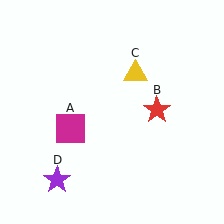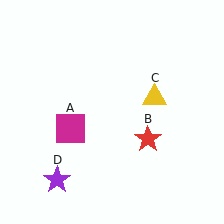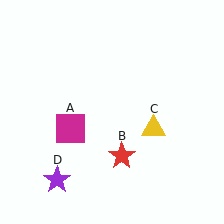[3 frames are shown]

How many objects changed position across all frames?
2 objects changed position: red star (object B), yellow triangle (object C).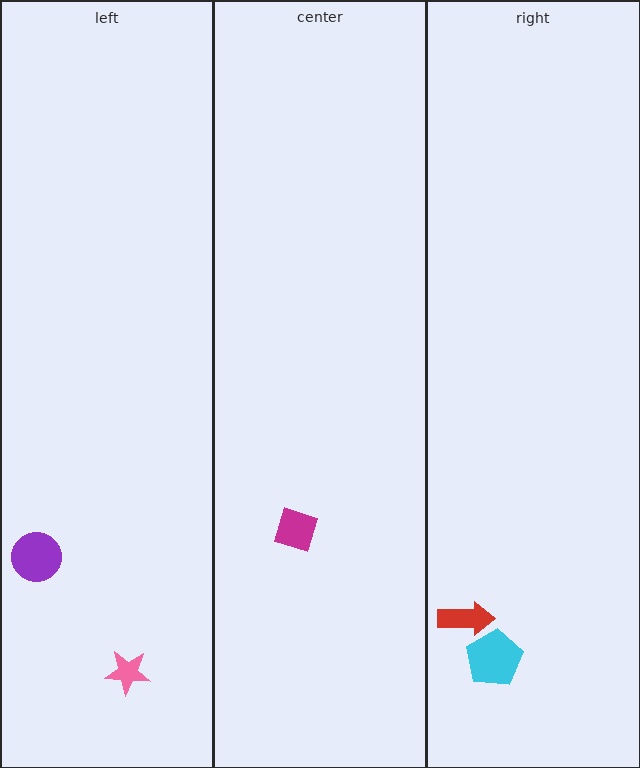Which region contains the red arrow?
The right region.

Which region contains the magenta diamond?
The center region.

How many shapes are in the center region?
1.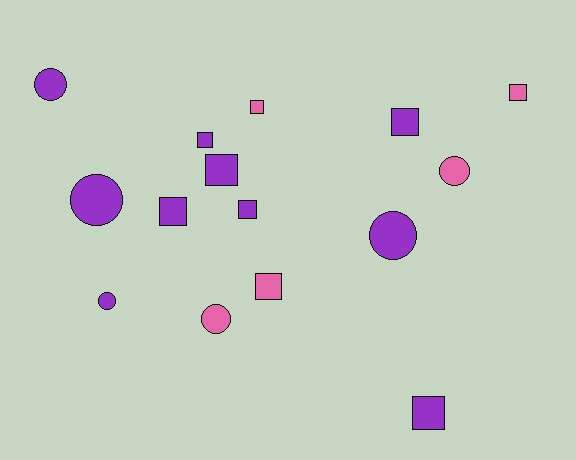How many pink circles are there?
There are 2 pink circles.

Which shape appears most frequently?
Square, with 9 objects.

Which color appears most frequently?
Purple, with 10 objects.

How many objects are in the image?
There are 15 objects.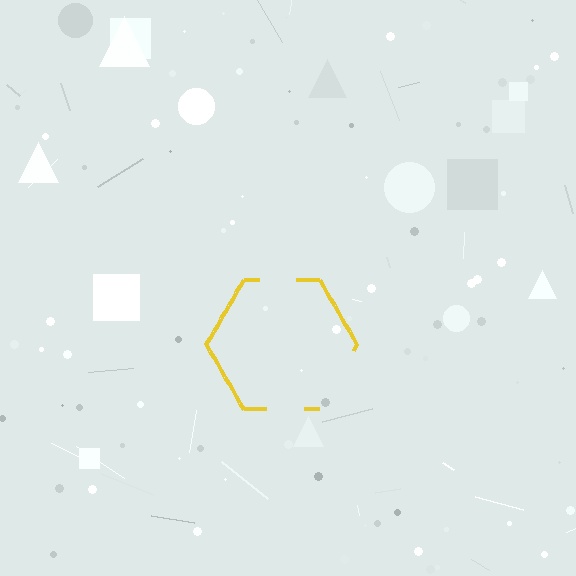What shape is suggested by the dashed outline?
The dashed outline suggests a hexagon.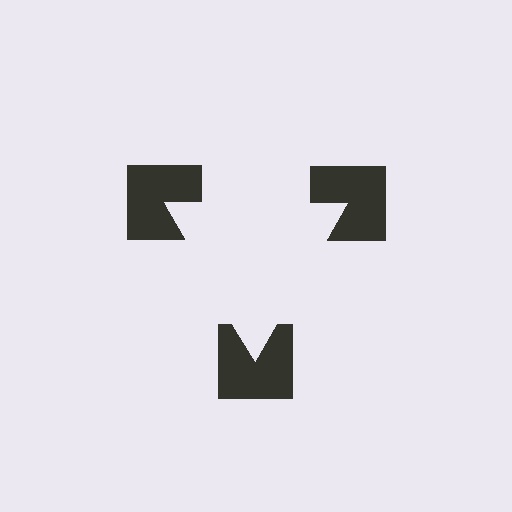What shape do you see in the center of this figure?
An illusory triangle — its edges are inferred from the aligned wedge cuts in the notched squares, not physically drawn.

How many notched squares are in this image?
There are 3 — one at each vertex of the illusory triangle.